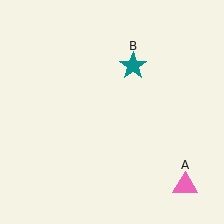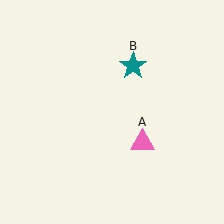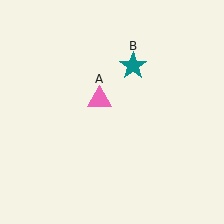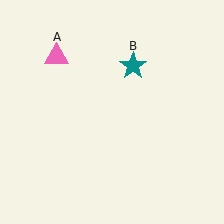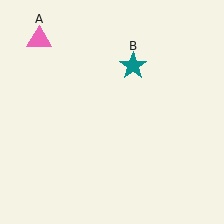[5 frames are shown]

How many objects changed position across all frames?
1 object changed position: pink triangle (object A).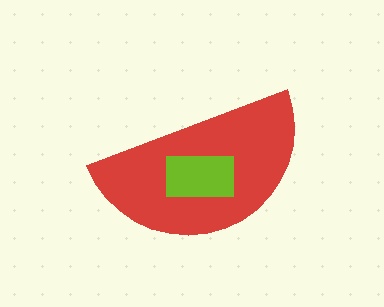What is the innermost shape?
The lime rectangle.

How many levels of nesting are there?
2.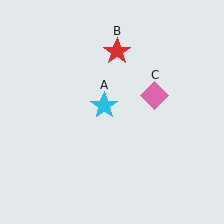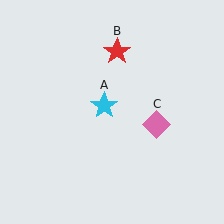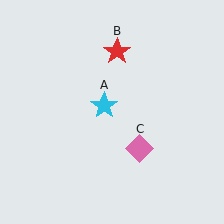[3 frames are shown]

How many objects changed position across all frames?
1 object changed position: pink diamond (object C).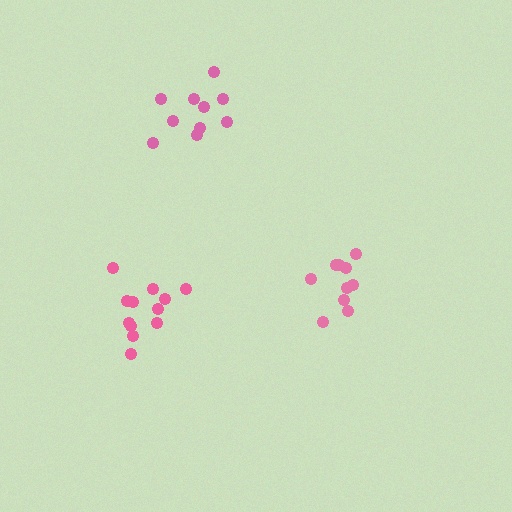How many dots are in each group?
Group 1: 10 dots, Group 2: 12 dots, Group 3: 10 dots (32 total).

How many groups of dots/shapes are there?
There are 3 groups.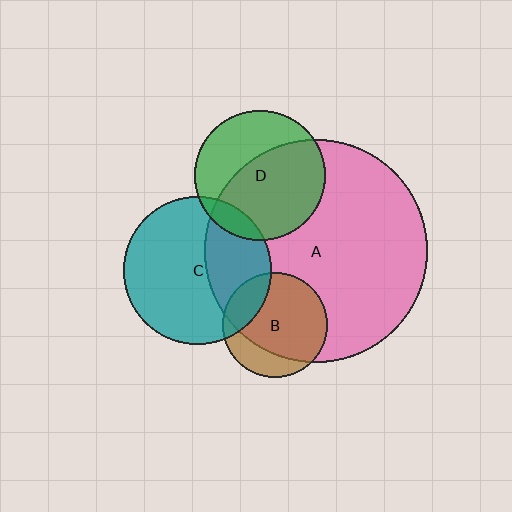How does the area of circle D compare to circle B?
Approximately 1.6 times.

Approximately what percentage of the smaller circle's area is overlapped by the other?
Approximately 20%.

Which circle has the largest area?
Circle A (pink).